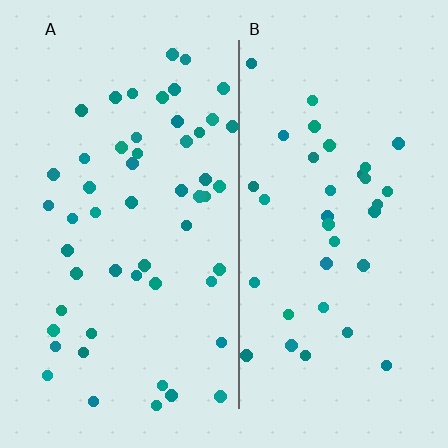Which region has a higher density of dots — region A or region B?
A (the left).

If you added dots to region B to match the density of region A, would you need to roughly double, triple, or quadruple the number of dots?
Approximately double.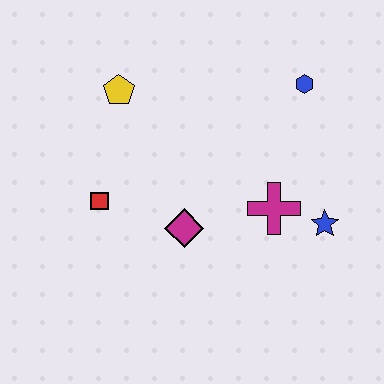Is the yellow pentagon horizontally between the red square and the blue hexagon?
Yes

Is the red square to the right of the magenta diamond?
No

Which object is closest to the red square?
The magenta diamond is closest to the red square.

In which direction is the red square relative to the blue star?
The red square is to the left of the blue star.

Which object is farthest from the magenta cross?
The yellow pentagon is farthest from the magenta cross.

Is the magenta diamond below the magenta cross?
Yes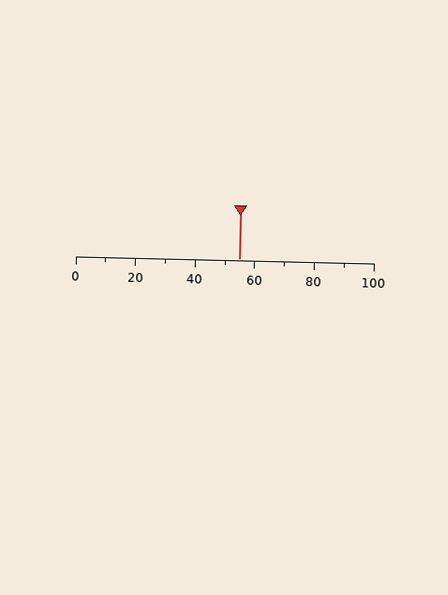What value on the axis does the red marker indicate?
The marker indicates approximately 55.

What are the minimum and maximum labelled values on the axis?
The axis runs from 0 to 100.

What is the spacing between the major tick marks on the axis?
The major ticks are spaced 20 apart.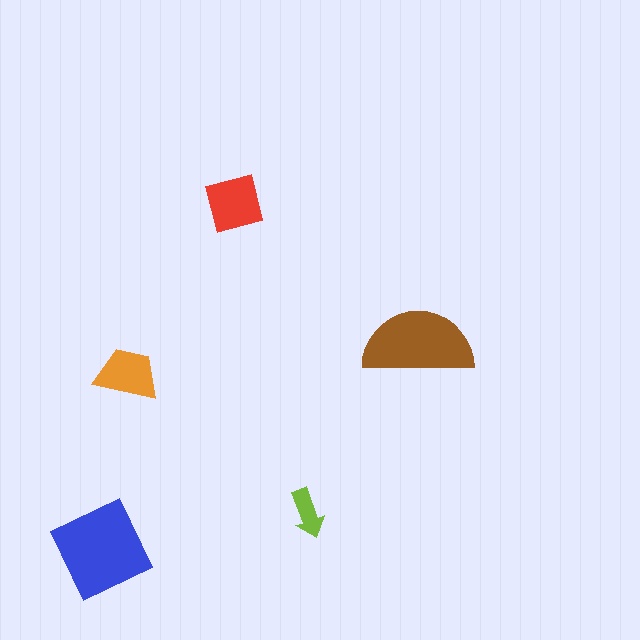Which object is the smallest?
The lime arrow.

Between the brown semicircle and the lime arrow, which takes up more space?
The brown semicircle.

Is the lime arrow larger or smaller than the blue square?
Smaller.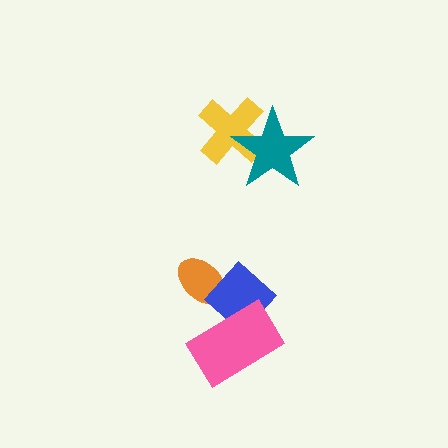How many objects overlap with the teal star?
1 object overlaps with the teal star.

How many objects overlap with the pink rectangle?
1 object overlaps with the pink rectangle.